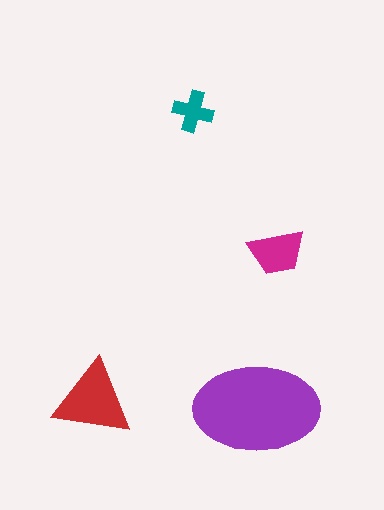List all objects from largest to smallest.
The purple ellipse, the red triangle, the magenta trapezoid, the teal cross.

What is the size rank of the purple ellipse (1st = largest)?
1st.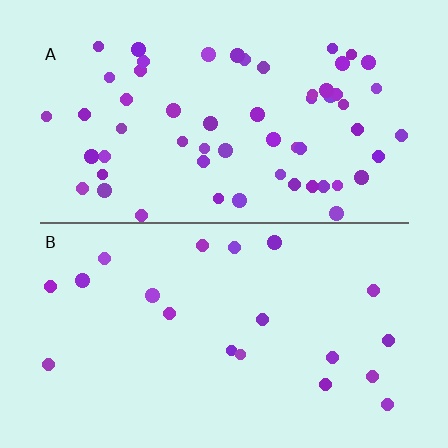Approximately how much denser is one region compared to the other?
Approximately 2.9× — region A over region B.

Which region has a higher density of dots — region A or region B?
A (the top).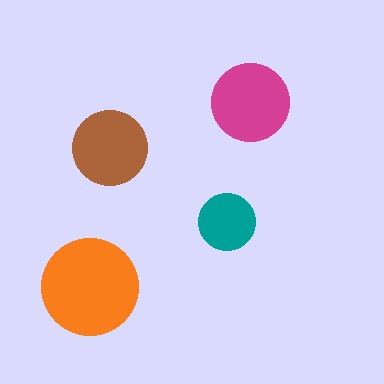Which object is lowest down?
The orange circle is bottommost.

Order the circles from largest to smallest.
the orange one, the magenta one, the brown one, the teal one.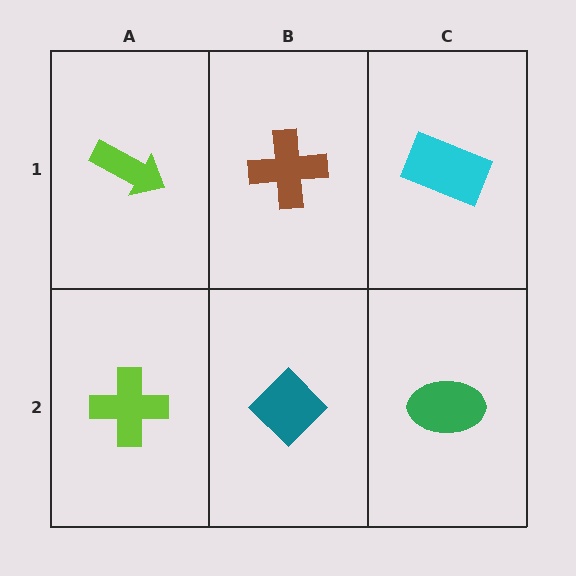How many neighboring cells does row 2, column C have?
2.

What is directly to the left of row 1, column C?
A brown cross.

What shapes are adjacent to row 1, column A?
A lime cross (row 2, column A), a brown cross (row 1, column B).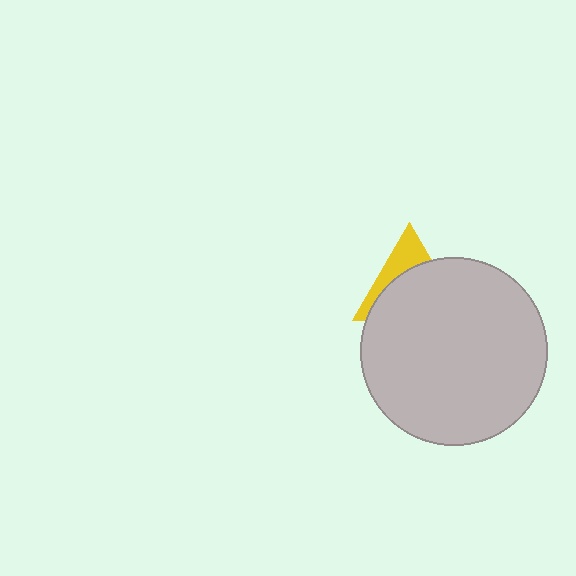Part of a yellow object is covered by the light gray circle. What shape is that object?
It is a triangle.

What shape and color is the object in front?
The object in front is a light gray circle.